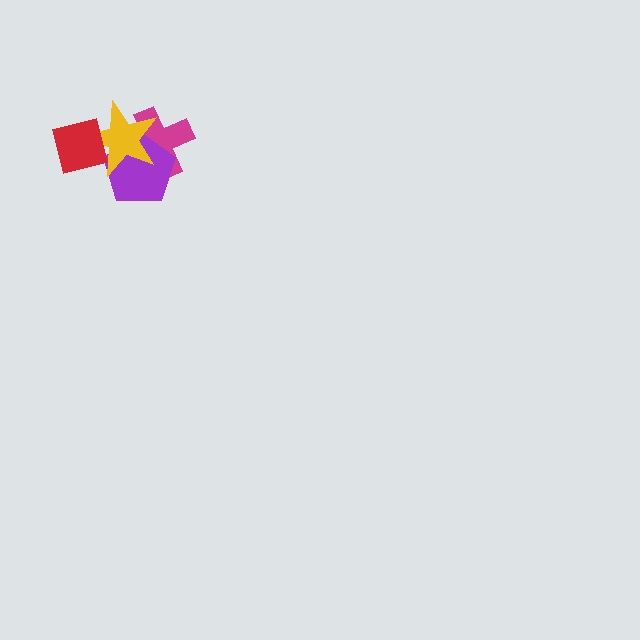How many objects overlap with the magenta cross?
2 objects overlap with the magenta cross.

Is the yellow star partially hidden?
Yes, it is partially covered by another shape.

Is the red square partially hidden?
No, no other shape covers it.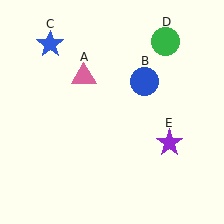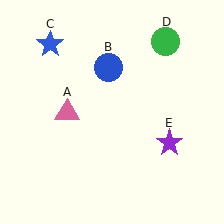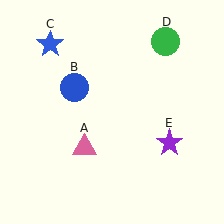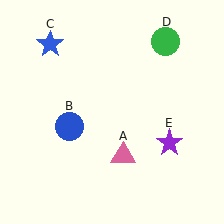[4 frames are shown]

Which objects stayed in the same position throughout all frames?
Blue star (object C) and green circle (object D) and purple star (object E) remained stationary.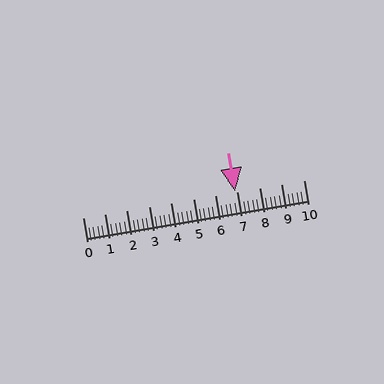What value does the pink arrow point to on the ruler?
The pink arrow points to approximately 6.9.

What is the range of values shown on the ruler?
The ruler shows values from 0 to 10.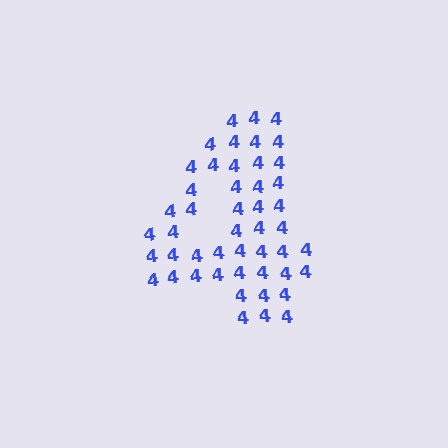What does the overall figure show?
The overall figure shows the digit 4.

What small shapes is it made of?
It is made of small digit 4's.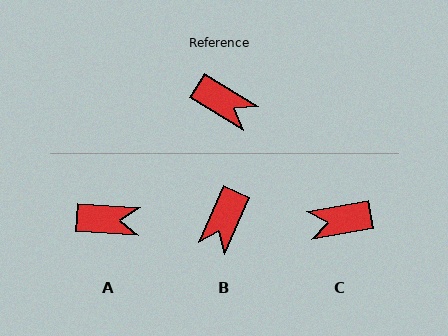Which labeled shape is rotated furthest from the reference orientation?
C, about 138 degrees away.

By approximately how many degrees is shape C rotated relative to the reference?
Approximately 138 degrees clockwise.